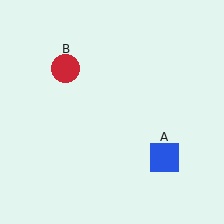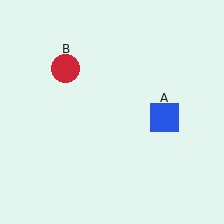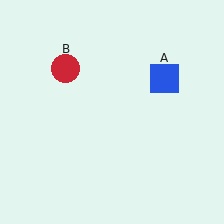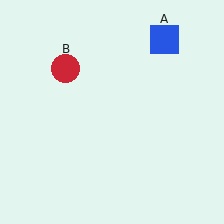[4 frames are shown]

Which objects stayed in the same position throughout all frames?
Red circle (object B) remained stationary.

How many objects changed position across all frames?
1 object changed position: blue square (object A).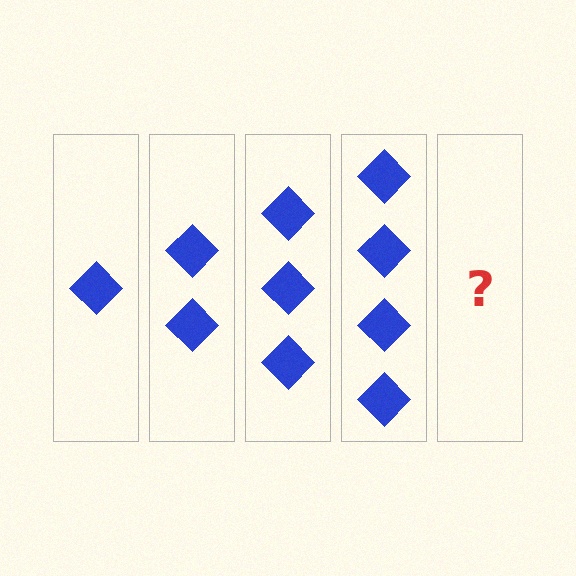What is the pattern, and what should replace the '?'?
The pattern is that each step adds one more diamond. The '?' should be 5 diamonds.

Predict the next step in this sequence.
The next step is 5 diamonds.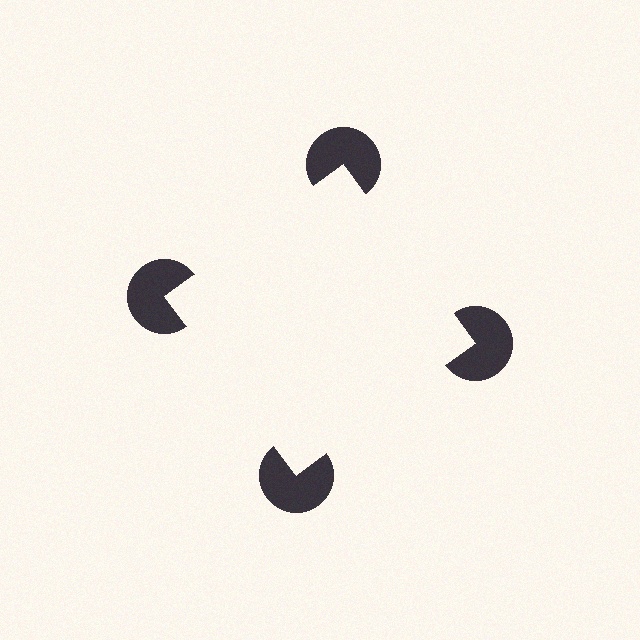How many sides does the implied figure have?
4 sides.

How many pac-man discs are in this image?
There are 4 — one at each vertex of the illusory square.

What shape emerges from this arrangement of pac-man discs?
An illusory square — its edges are inferred from the aligned wedge cuts in the pac-man discs, not physically drawn.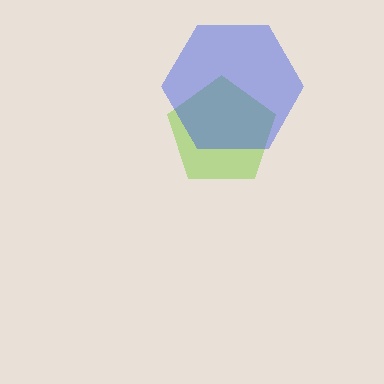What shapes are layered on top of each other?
The layered shapes are: a lime pentagon, a blue hexagon.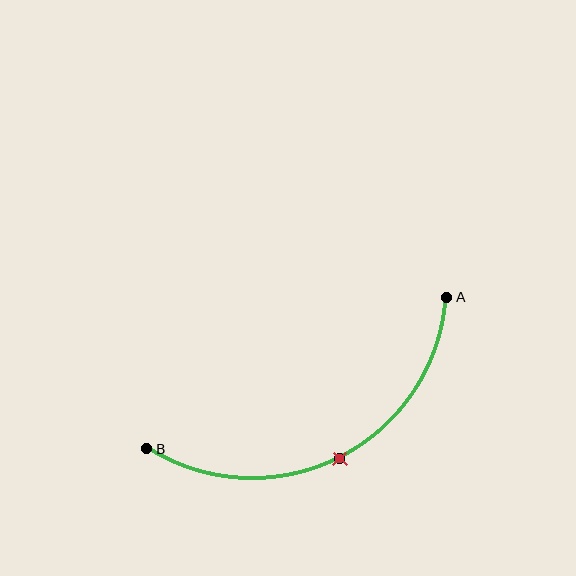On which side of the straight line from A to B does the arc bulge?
The arc bulges below the straight line connecting A and B.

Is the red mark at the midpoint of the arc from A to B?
Yes. The red mark lies on the arc at equal arc-length from both A and B — it is the arc midpoint.